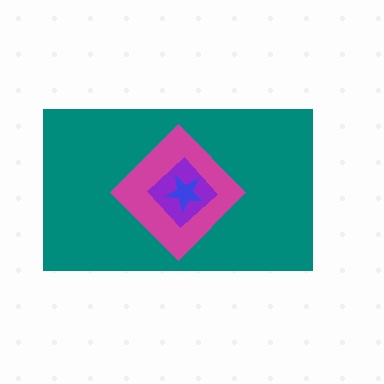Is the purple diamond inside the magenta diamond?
Yes.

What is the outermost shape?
The teal rectangle.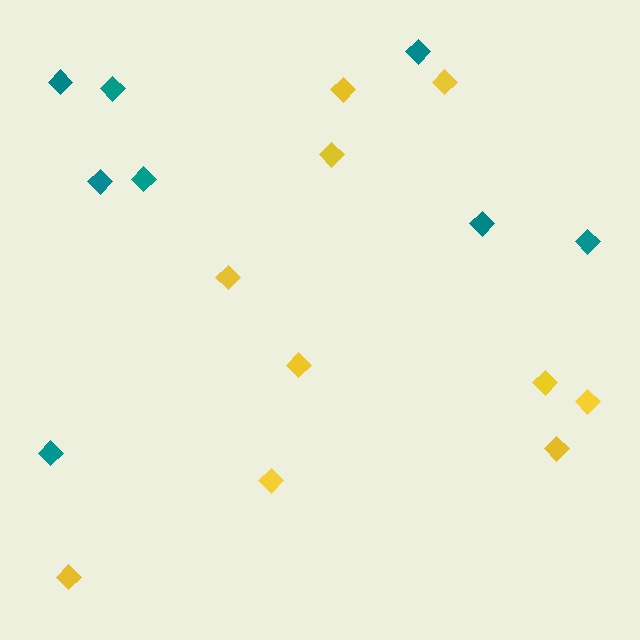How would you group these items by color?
There are 2 groups: one group of yellow diamonds (10) and one group of teal diamonds (8).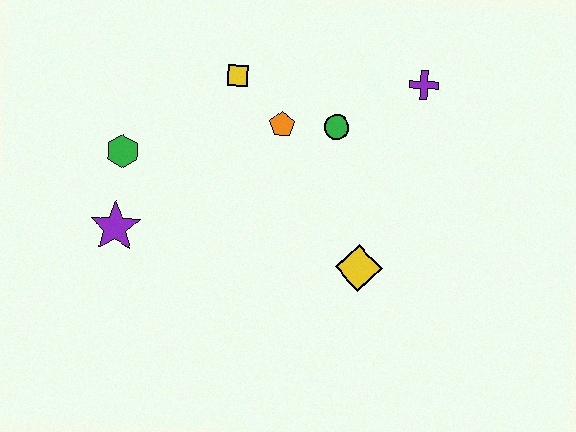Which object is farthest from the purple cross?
The purple star is farthest from the purple cross.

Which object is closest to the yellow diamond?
The green circle is closest to the yellow diamond.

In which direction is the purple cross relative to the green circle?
The purple cross is to the right of the green circle.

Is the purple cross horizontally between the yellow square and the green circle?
No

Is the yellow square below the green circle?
No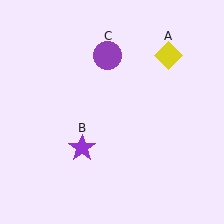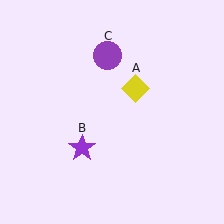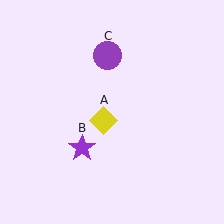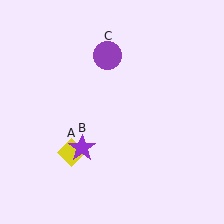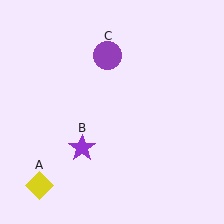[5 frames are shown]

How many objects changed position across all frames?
1 object changed position: yellow diamond (object A).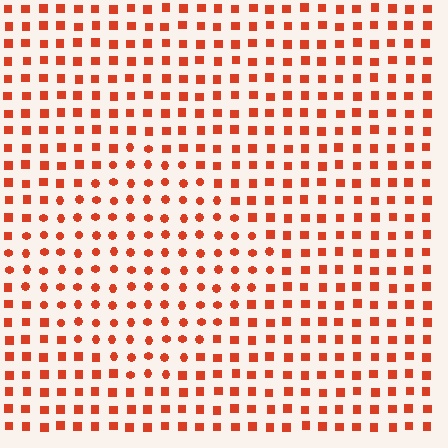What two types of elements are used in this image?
The image uses circles inside the diamond region and squares outside it.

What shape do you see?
I see a diamond.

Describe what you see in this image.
The image is filled with small red elements arranged in a uniform grid. A diamond-shaped region contains circles, while the surrounding area contains squares. The boundary is defined purely by the change in element shape.